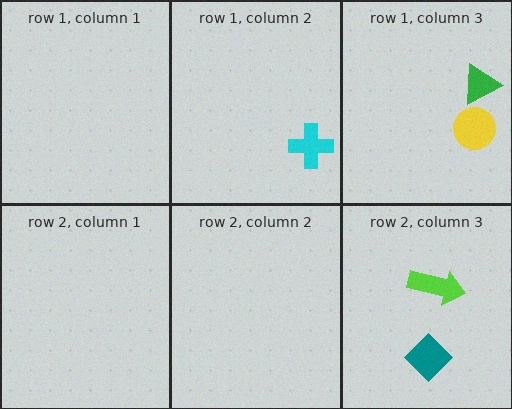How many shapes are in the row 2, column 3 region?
2.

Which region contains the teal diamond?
The row 2, column 3 region.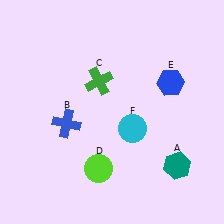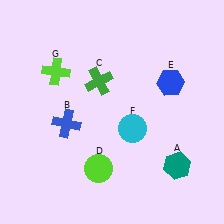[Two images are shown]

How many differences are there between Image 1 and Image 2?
There is 1 difference between the two images.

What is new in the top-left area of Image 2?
A lime cross (G) was added in the top-left area of Image 2.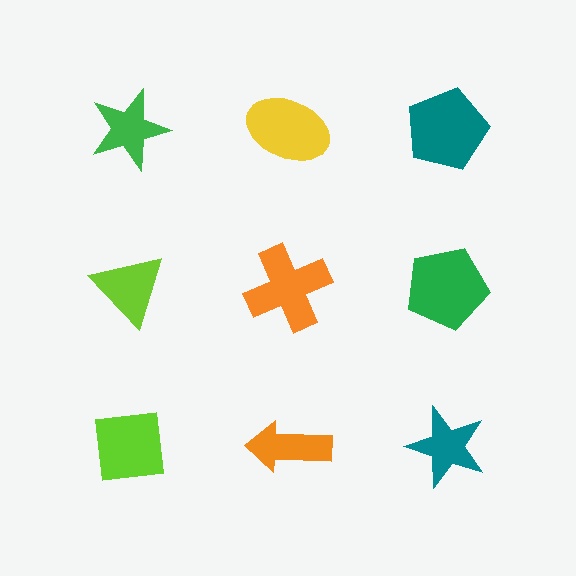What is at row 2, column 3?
A green pentagon.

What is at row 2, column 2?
An orange cross.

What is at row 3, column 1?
A lime square.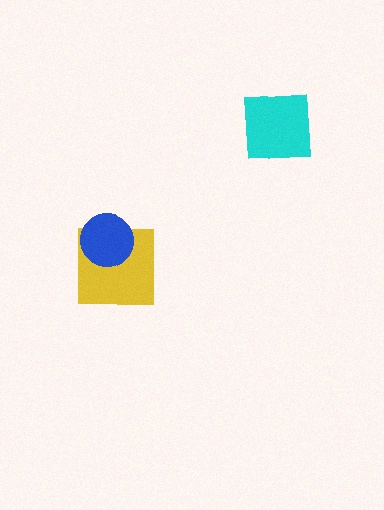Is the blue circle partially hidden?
No, no other shape covers it.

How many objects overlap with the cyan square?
0 objects overlap with the cyan square.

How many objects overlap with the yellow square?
1 object overlaps with the yellow square.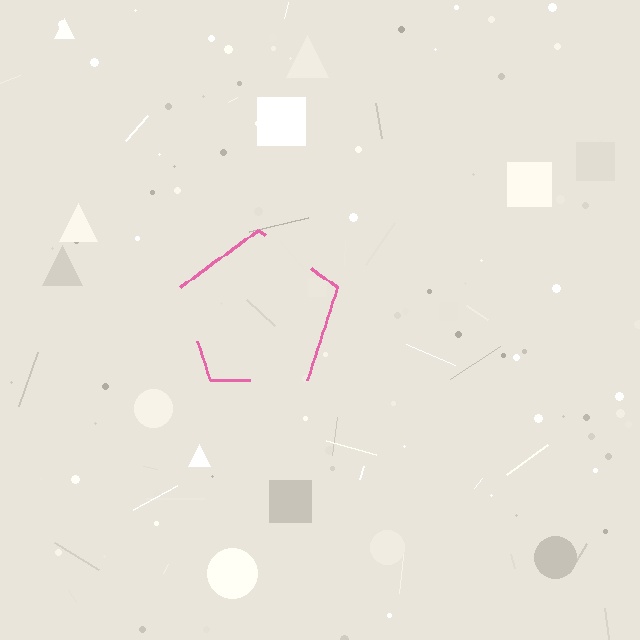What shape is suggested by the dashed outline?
The dashed outline suggests a pentagon.